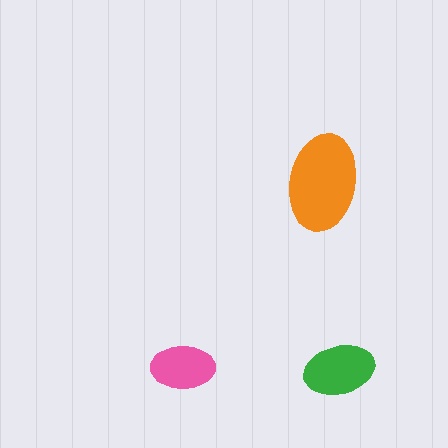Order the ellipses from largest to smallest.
the orange one, the green one, the pink one.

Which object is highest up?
The orange ellipse is topmost.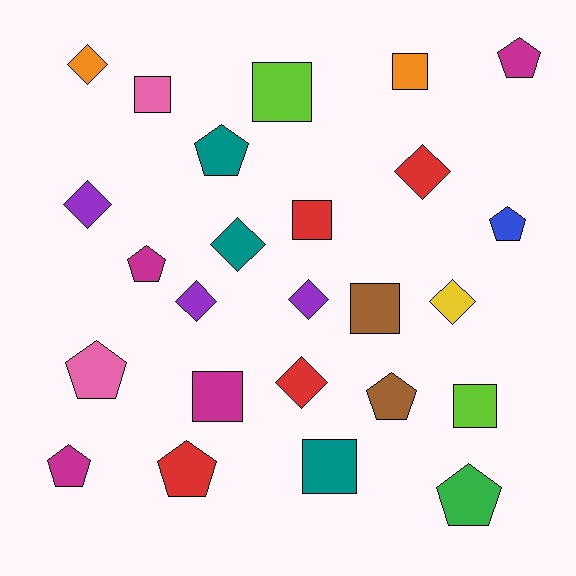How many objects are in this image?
There are 25 objects.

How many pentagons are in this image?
There are 9 pentagons.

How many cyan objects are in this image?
There are no cyan objects.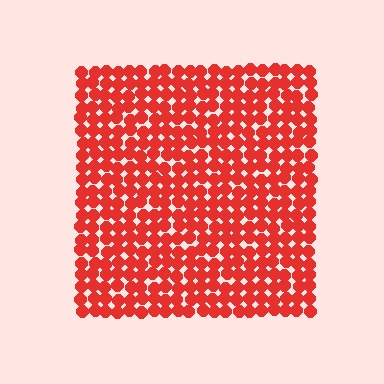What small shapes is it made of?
It is made of small circles.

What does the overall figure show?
The overall figure shows a square.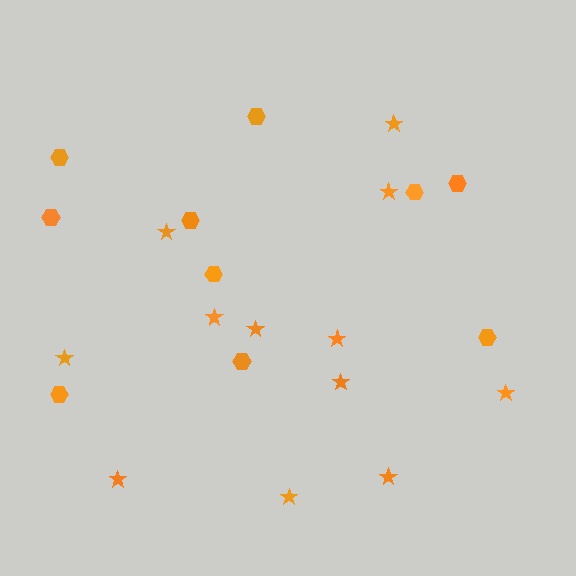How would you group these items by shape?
There are 2 groups: one group of hexagons (10) and one group of stars (12).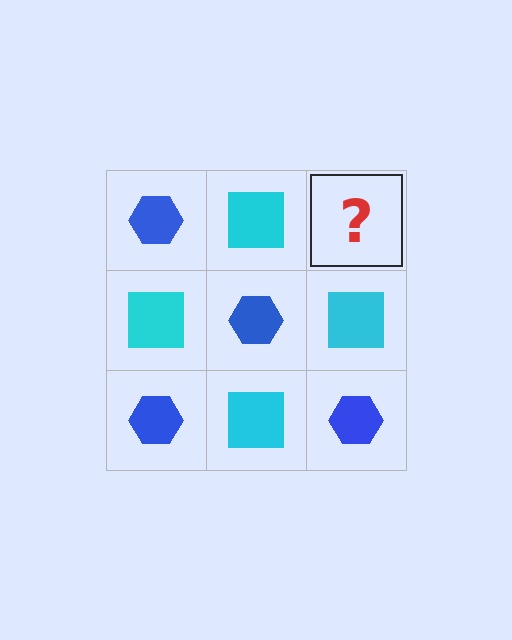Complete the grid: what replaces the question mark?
The question mark should be replaced with a blue hexagon.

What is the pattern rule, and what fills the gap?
The rule is that it alternates blue hexagon and cyan square in a checkerboard pattern. The gap should be filled with a blue hexagon.